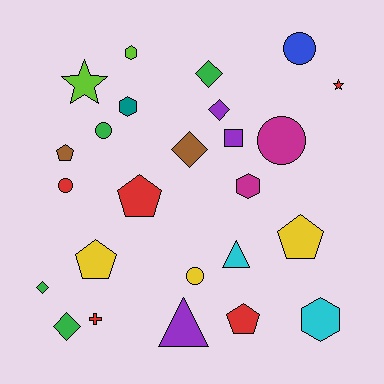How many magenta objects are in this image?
There are 2 magenta objects.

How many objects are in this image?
There are 25 objects.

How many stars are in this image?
There are 2 stars.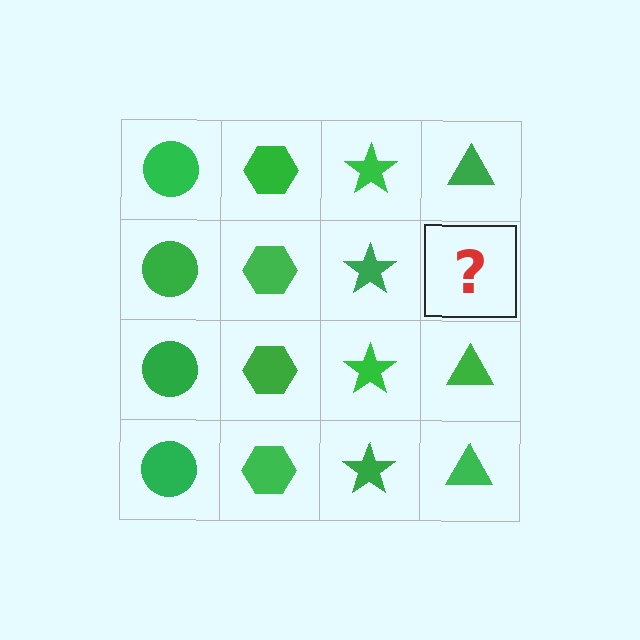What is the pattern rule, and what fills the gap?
The rule is that each column has a consistent shape. The gap should be filled with a green triangle.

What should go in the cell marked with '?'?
The missing cell should contain a green triangle.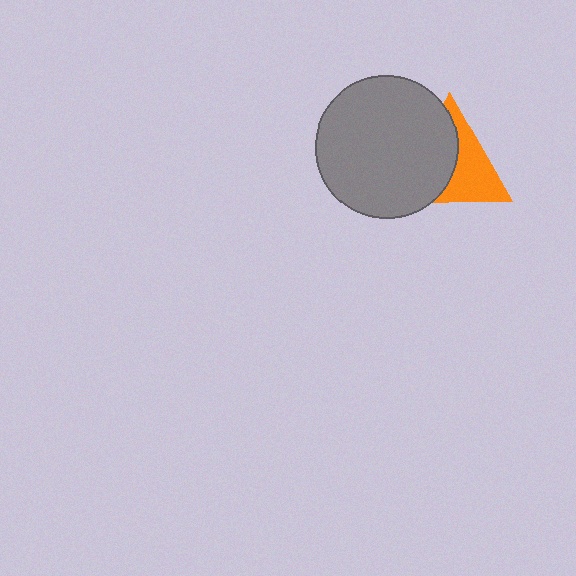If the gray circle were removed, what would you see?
You would see the complete orange triangle.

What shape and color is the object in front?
The object in front is a gray circle.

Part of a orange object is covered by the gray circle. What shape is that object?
It is a triangle.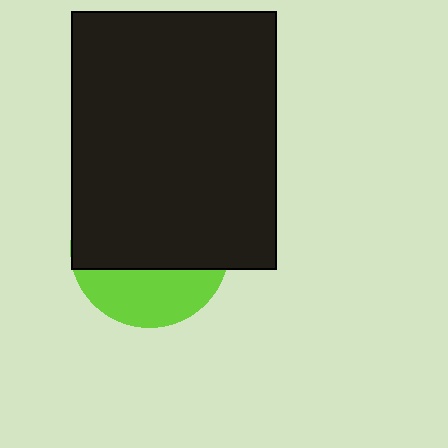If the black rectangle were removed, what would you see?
You would see the complete lime circle.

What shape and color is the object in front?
The object in front is a black rectangle.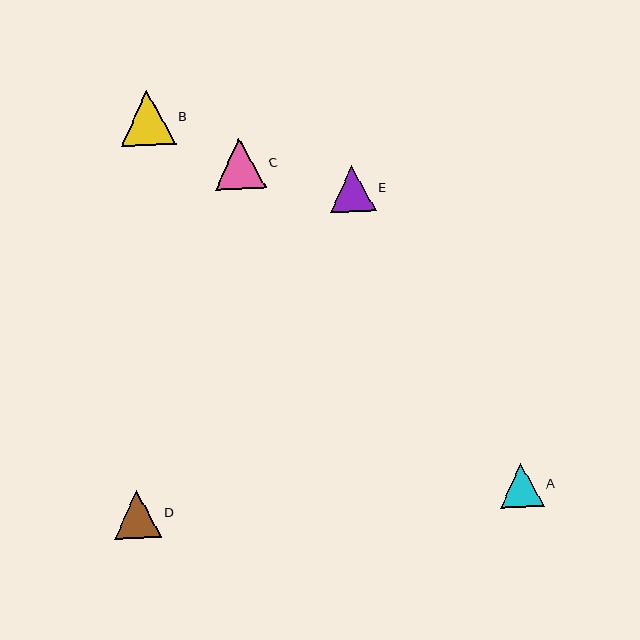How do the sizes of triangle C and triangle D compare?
Triangle C and triangle D are approximately the same size.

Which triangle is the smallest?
Triangle A is the smallest with a size of approximately 44 pixels.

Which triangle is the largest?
Triangle B is the largest with a size of approximately 55 pixels.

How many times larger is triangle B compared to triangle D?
Triangle B is approximately 1.2 times the size of triangle D.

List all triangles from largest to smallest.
From largest to smallest: B, C, D, E, A.